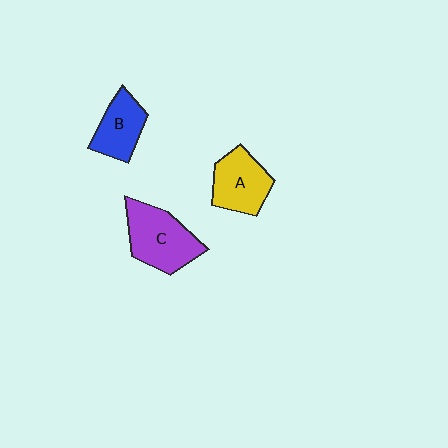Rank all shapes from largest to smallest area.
From largest to smallest: C (purple), A (yellow), B (blue).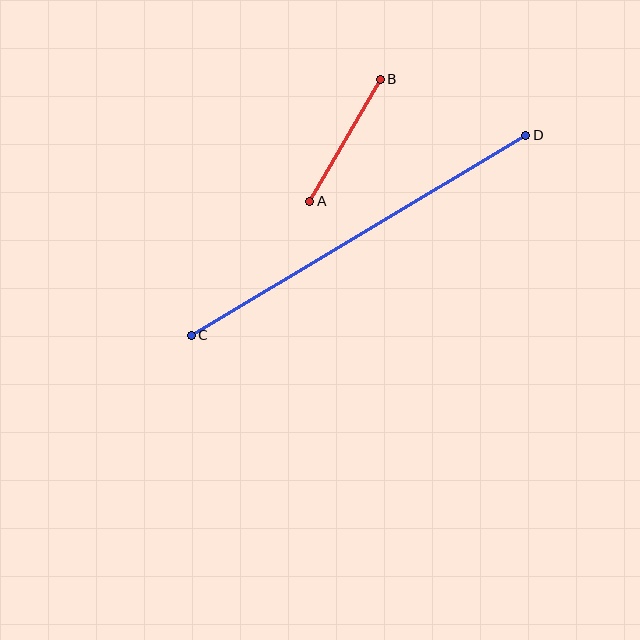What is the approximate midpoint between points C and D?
The midpoint is at approximately (359, 235) pixels.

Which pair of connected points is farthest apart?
Points C and D are farthest apart.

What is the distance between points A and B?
The distance is approximately 141 pixels.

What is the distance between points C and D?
The distance is approximately 390 pixels.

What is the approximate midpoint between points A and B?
The midpoint is at approximately (345, 140) pixels.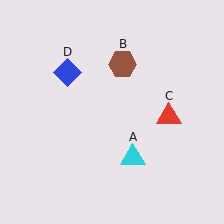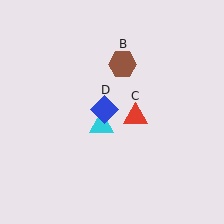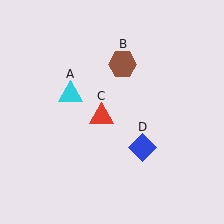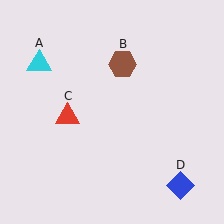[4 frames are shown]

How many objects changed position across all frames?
3 objects changed position: cyan triangle (object A), red triangle (object C), blue diamond (object D).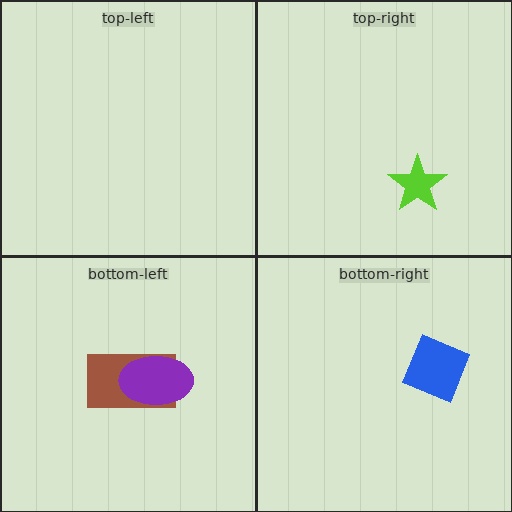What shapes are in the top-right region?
The lime star.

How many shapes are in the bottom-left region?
2.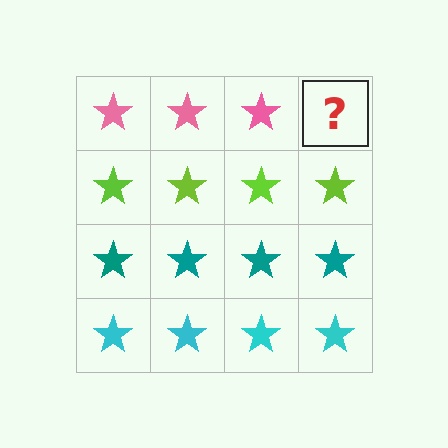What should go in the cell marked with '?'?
The missing cell should contain a pink star.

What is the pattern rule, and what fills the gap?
The rule is that each row has a consistent color. The gap should be filled with a pink star.